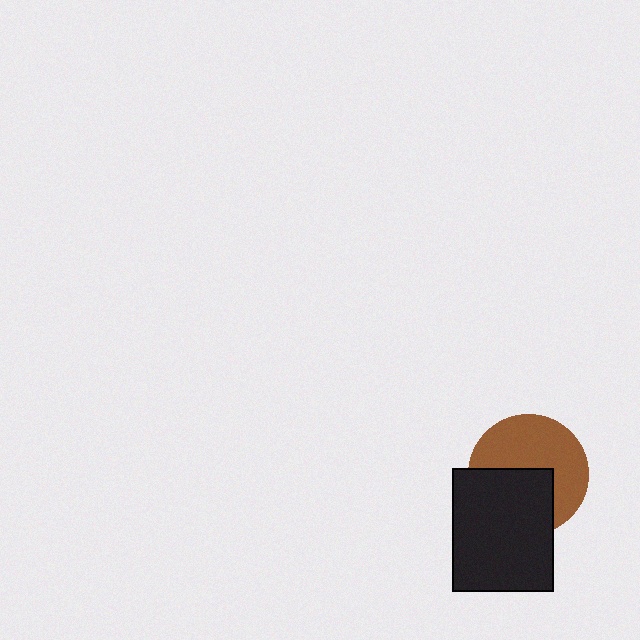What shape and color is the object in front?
The object in front is a black rectangle.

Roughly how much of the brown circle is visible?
About half of it is visible (roughly 57%).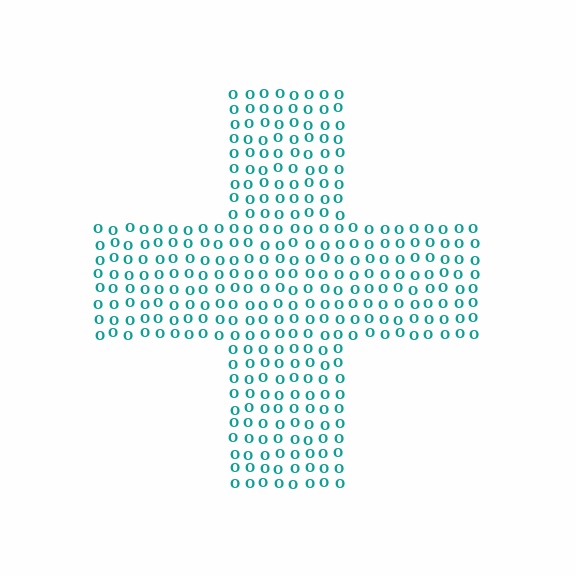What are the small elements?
The small elements are letter O's.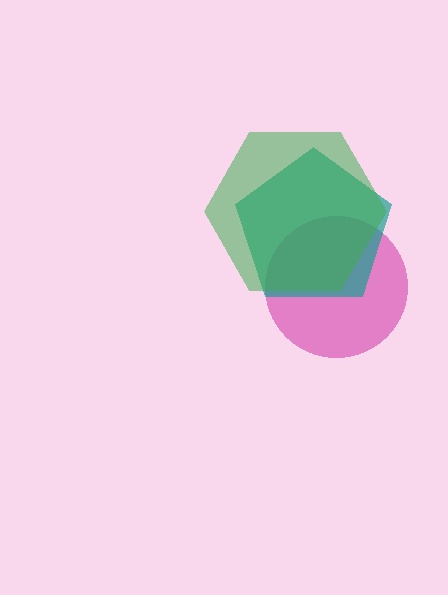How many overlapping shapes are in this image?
There are 3 overlapping shapes in the image.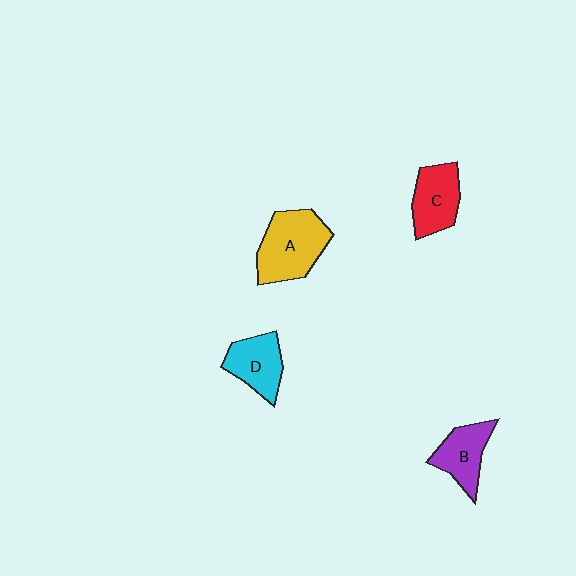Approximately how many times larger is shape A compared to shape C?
Approximately 1.4 times.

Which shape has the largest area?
Shape A (yellow).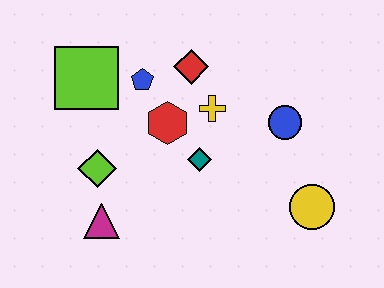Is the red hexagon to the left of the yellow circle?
Yes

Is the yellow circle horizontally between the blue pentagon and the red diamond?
No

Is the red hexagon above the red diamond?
No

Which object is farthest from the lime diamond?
The yellow circle is farthest from the lime diamond.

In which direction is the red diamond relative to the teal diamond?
The red diamond is above the teal diamond.